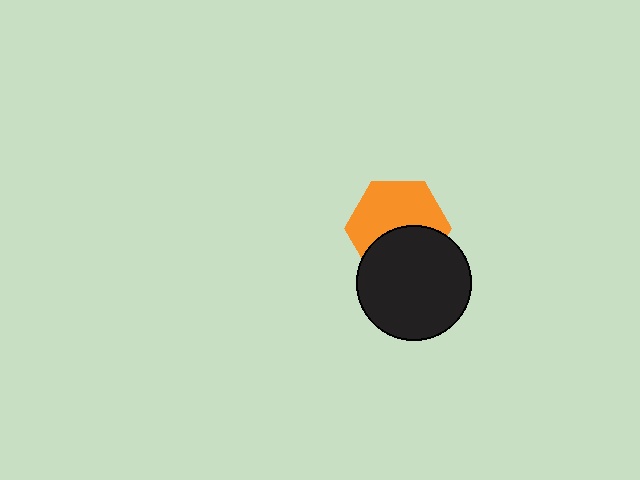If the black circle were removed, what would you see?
You would see the complete orange hexagon.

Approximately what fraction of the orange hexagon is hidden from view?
Roughly 42% of the orange hexagon is hidden behind the black circle.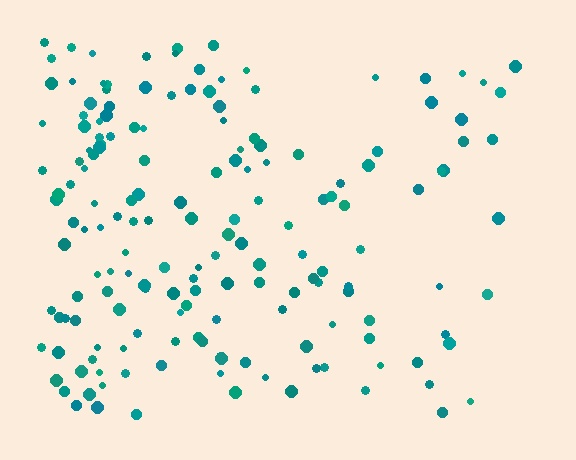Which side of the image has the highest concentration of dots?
The left.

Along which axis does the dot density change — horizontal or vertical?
Horizontal.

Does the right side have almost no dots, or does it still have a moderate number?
Still a moderate number, just noticeably fewer than the left.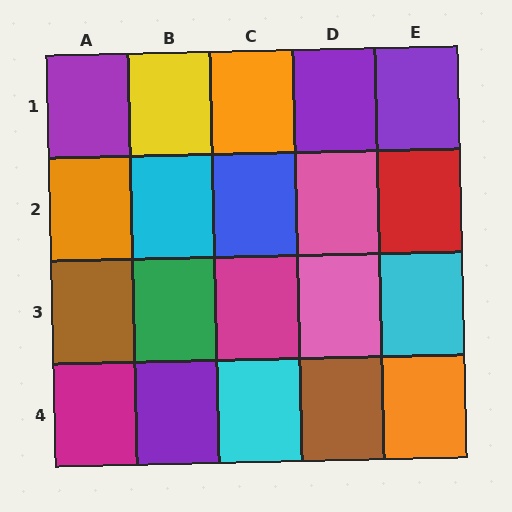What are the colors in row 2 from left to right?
Orange, cyan, blue, pink, red.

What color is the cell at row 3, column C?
Magenta.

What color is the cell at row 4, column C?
Cyan.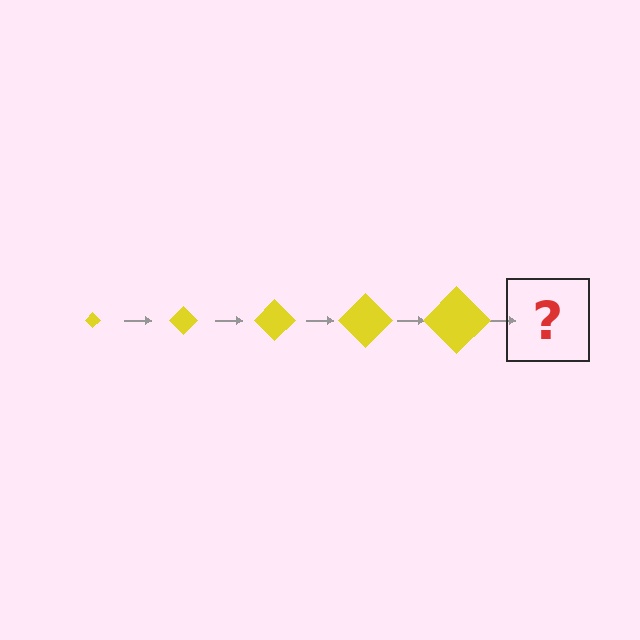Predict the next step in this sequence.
The next step is a yellow diamond, larger than the previous one.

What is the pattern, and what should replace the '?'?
The pattern is that the diamond gets progressively larger each step. The '?' should be a yellow diamond, larger than the previous one.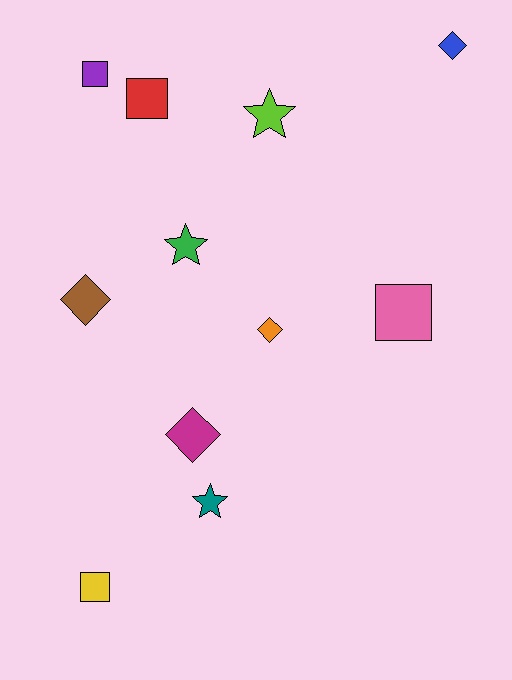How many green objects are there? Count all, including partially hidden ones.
There is 1 green object.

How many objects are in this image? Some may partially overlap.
There are 11 objects.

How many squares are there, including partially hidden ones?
There are 4 squares.